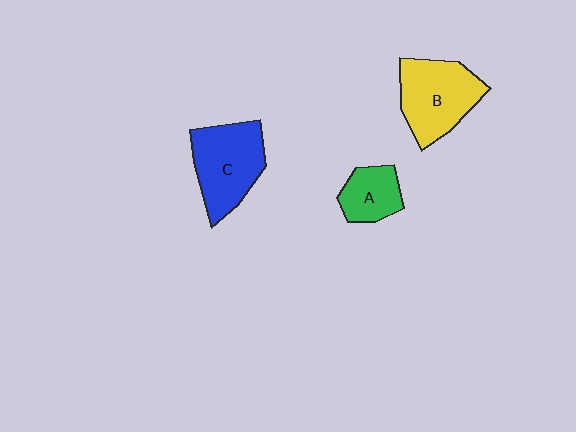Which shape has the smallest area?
Shape A (green).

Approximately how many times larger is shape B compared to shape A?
Approximately 1.8 times.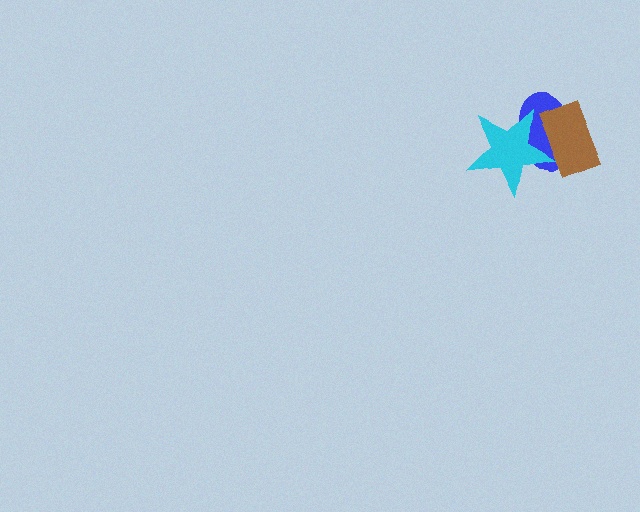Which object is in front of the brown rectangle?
The cyan star is in front of the brown rectangle.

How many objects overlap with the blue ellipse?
2 objects overlap with the blue ellipse.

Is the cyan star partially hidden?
No, no other shape covers it.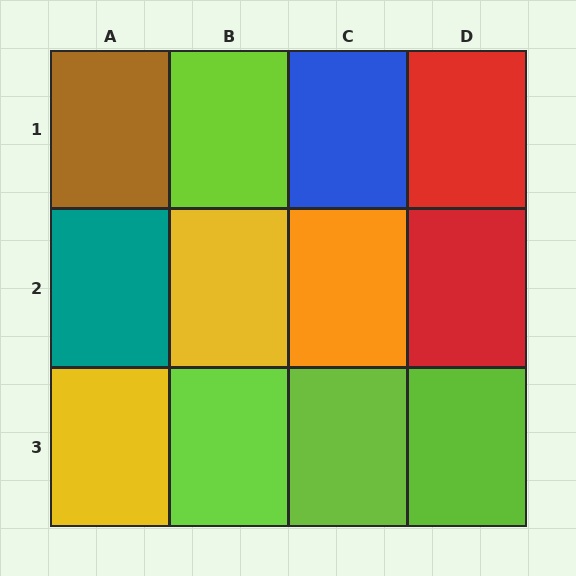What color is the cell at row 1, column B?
Lime.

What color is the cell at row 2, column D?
Red.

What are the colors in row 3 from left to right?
Yellow, lime, lime, lime.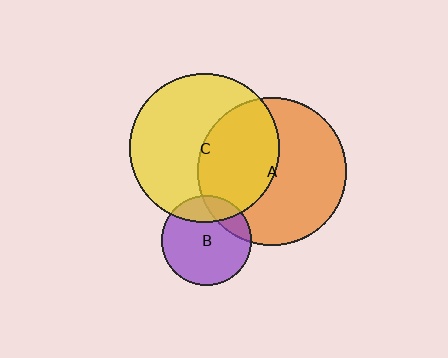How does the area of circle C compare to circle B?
Approximately 2.7 times.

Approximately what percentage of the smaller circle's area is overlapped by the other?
Approximately 20%.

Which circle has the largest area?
Circle C (yellow).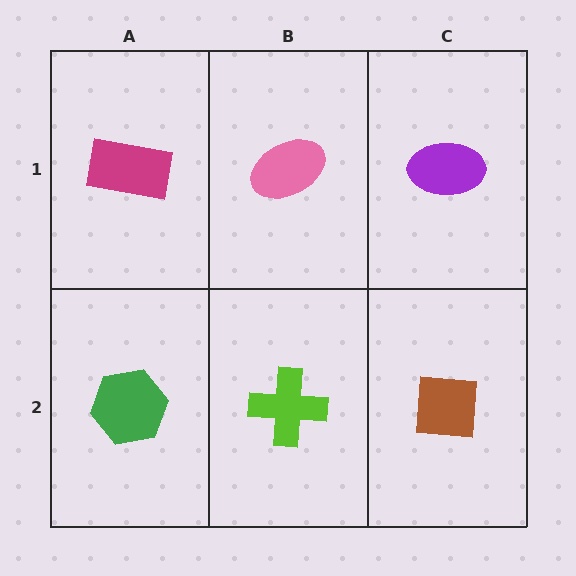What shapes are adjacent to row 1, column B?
A lime cross (row 2, column B), a magenta rectangle (row 1, column A), a purple ellipse (row 1, column C).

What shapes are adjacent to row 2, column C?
A purple ellipse (row 1, column C), a lime cross (row 2, column B).